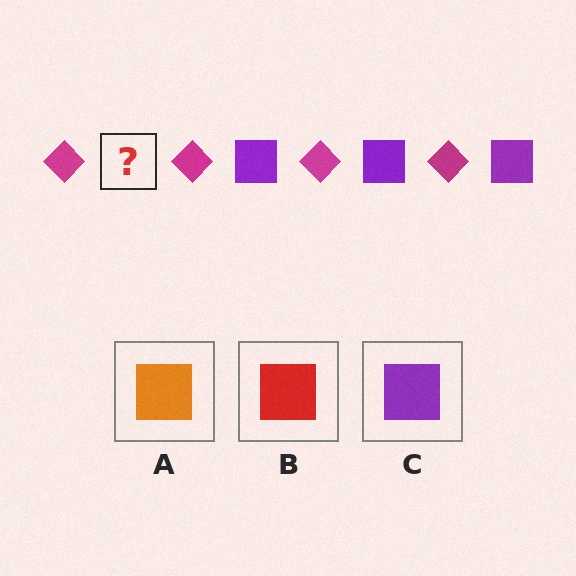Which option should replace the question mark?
Option C.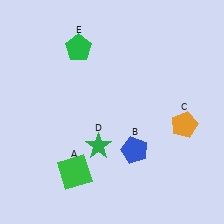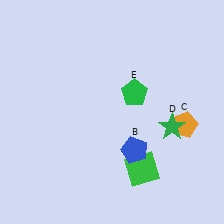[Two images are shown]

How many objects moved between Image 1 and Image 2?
3 objects moved between the two images.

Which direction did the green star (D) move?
The green star (D) moved right.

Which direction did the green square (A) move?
The green square (A) moved right.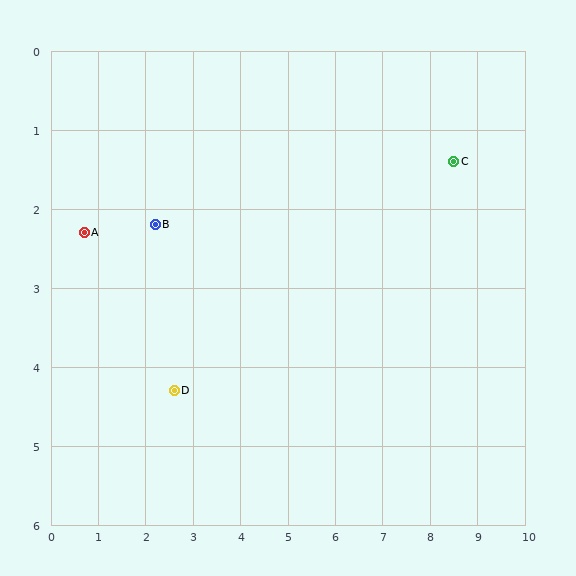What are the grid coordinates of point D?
Point D is at approximately (2.6, 4.3).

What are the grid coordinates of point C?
Point C is at approximately (8.5, 1.4).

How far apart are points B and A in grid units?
Points B and A are about 1.5 grid units apart.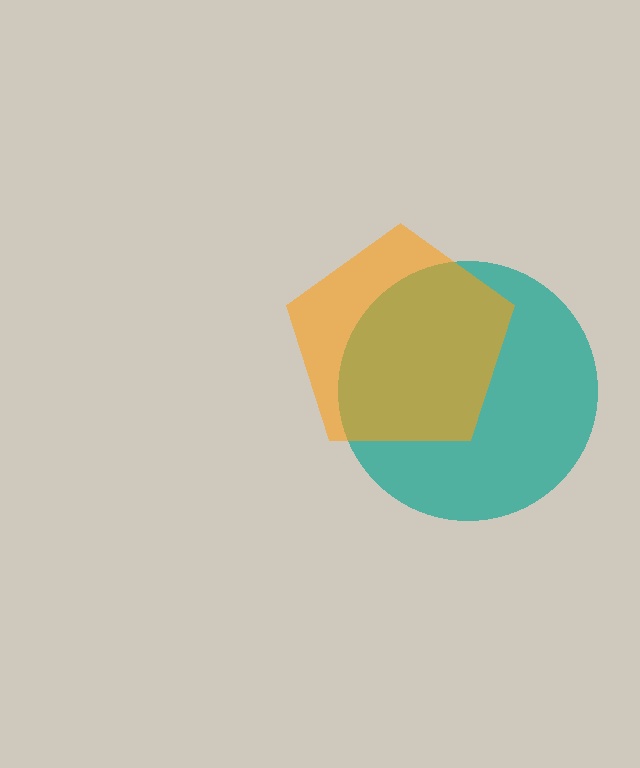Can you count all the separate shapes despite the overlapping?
Yes, there are 2 separate shapes.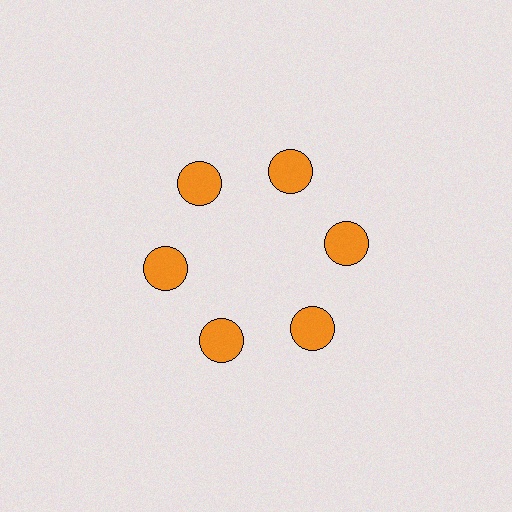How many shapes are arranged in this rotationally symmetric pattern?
There are 6 shapes, arranged in 6 groups of 1.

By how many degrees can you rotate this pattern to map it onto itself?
The pattern maps onto itself every 60 degrees of rotation.